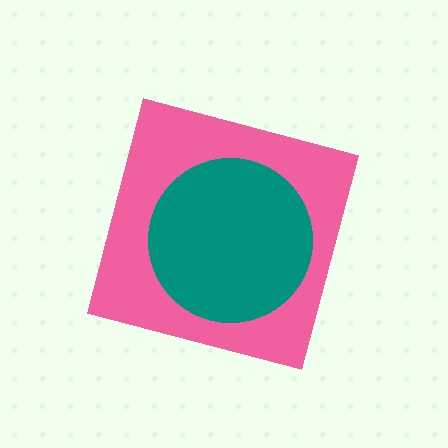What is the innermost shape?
The teal circle.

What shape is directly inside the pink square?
The teal circle.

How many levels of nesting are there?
2.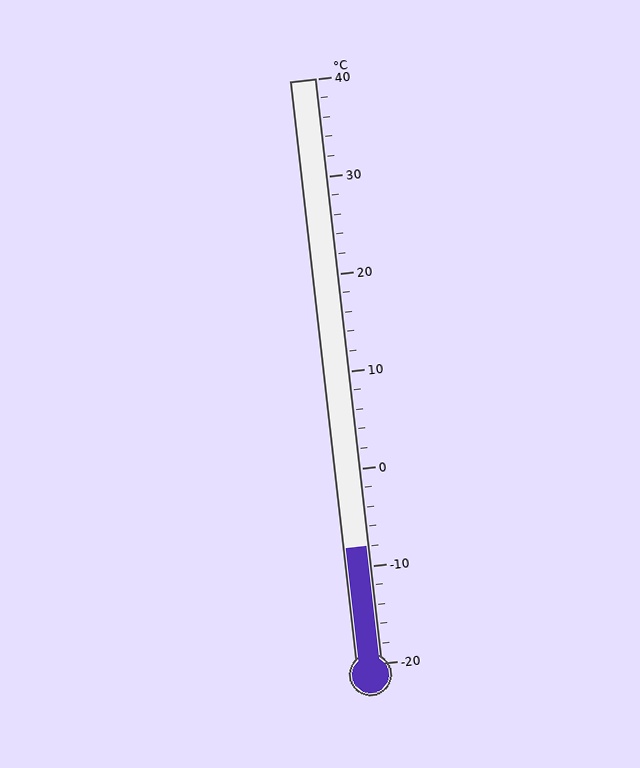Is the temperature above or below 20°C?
The temperature is below 20°C.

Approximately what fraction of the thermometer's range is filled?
The thermometer is filled to approximately 20% of its range.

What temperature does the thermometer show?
The thermometer shows approximately -8°C.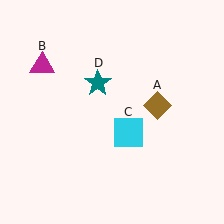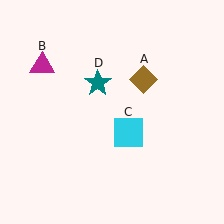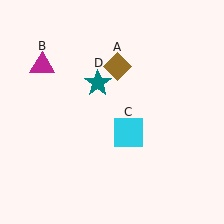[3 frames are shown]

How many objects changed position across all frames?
1 object changed position: brown diamond (object A).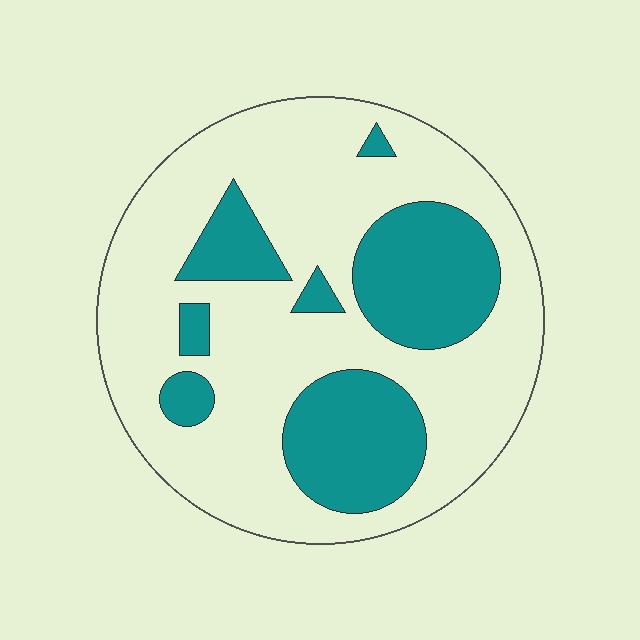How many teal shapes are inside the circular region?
7.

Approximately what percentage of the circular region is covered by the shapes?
Approximately 30%.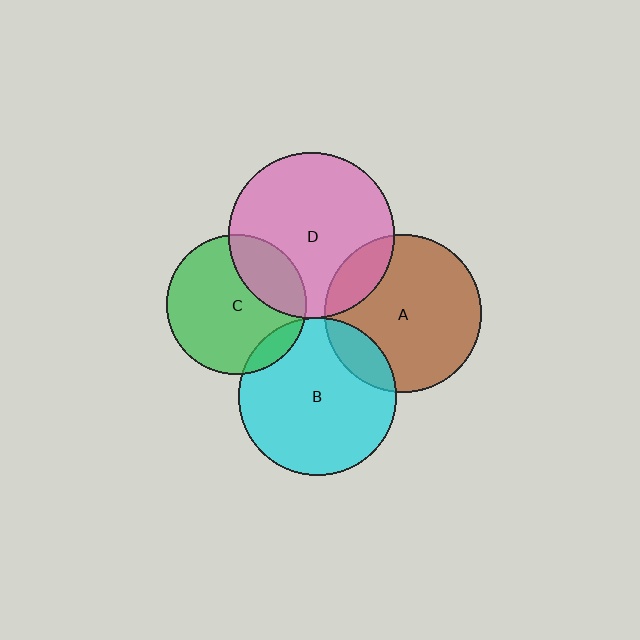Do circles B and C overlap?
Yes.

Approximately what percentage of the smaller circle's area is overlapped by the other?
Approximately 10%.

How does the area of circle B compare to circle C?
Approximately 1.3 times.